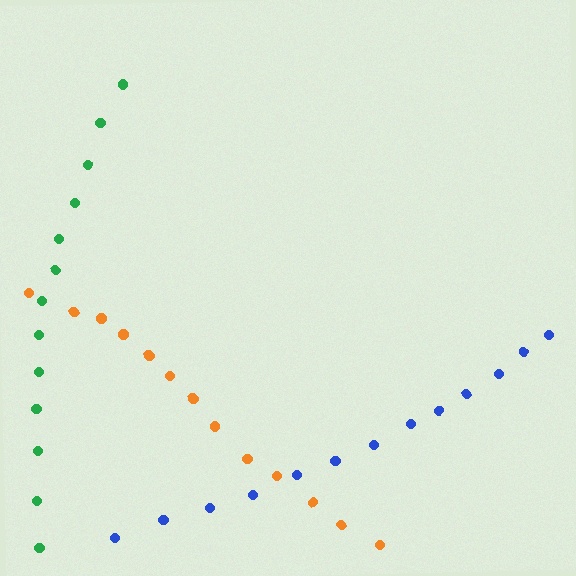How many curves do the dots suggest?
There are 3 distinct paths.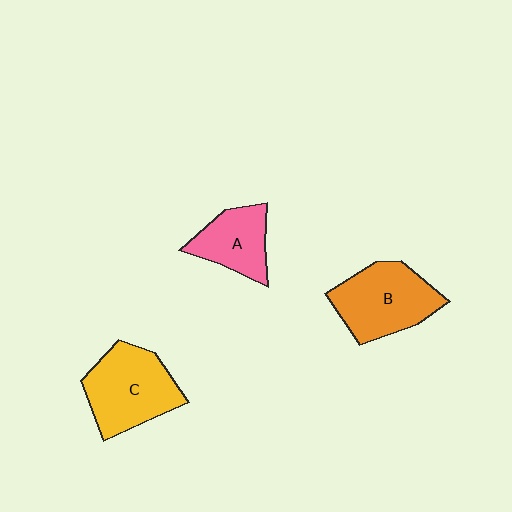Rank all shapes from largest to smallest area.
From largest to smallest: C (yellow), B (orange), A (pink).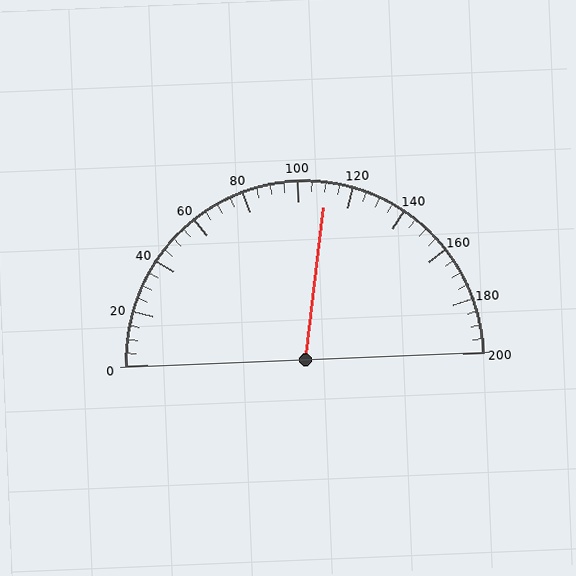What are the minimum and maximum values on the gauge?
The gauge ranges from 0 to 200.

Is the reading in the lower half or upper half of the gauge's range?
The reading is in the upper half of the range (0 to 200).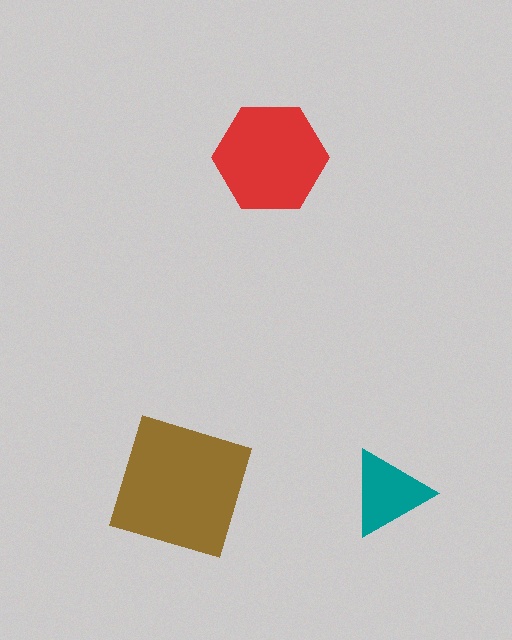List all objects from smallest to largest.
The teal triangle, the red hexagon, the brown square.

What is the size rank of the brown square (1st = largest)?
1st.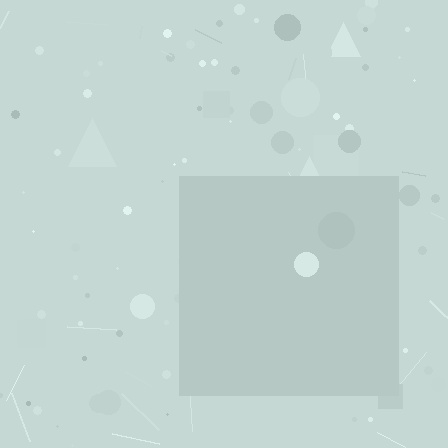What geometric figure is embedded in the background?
A square is embedded in the background.